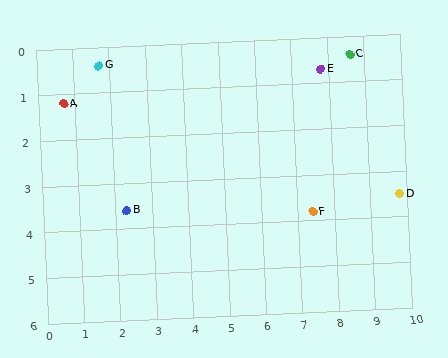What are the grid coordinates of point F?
Point F is at approximately (7.4, 3.8).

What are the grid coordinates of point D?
Point D is at approximately (9.8, 3.5).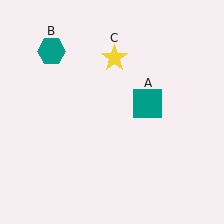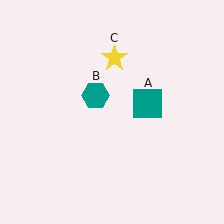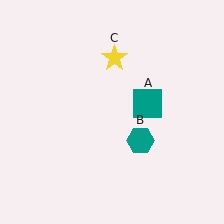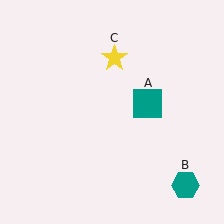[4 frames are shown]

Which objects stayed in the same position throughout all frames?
Teal square (object A) and yellow star (object C) remained stationary.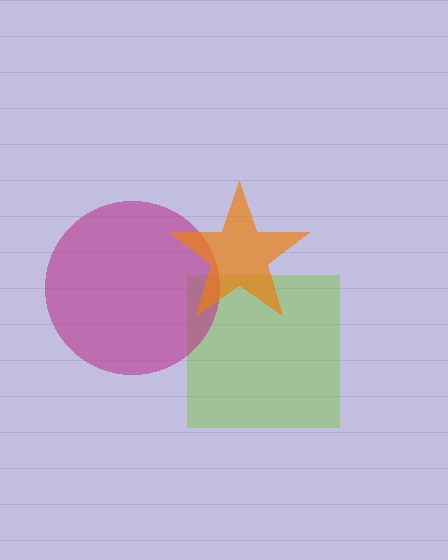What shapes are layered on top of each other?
The layered shapes are: a lime square, a magenta circle, an orange star.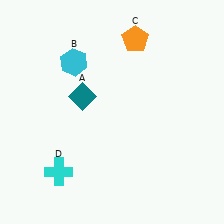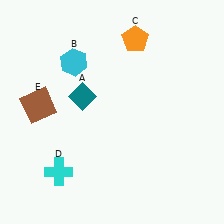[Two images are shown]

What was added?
A brown square (E) was added in Image 2.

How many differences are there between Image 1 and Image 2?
There is 1 difference between the two images.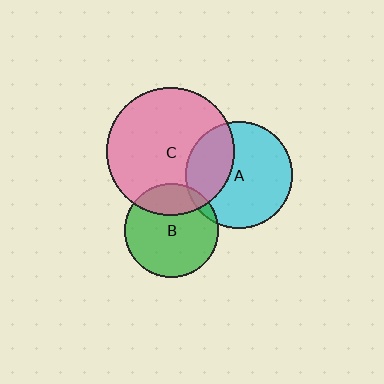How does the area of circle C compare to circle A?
Approximately 1.4 times.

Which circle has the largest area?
Circle C (pink).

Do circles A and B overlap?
Yes.